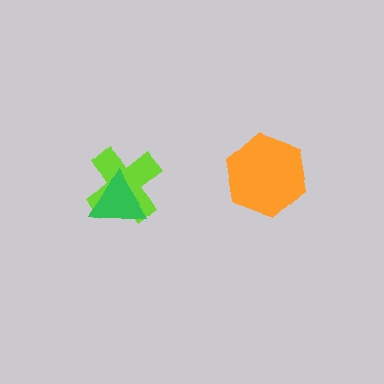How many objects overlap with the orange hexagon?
0 objects overlap with the orange hexagon.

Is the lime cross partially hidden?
Yes, it is partially covered by another shape.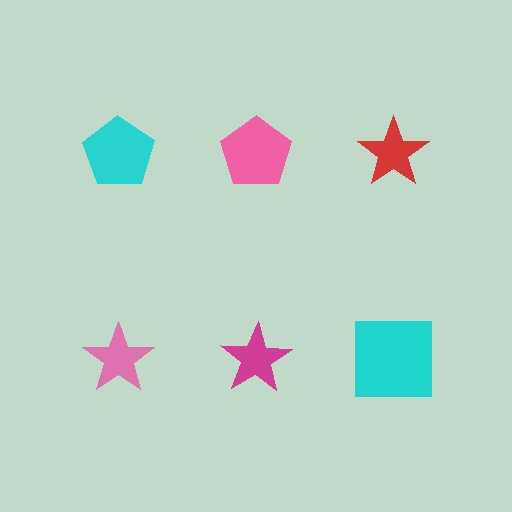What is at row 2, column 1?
A pink star.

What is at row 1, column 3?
A red star.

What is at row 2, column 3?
A cyan square.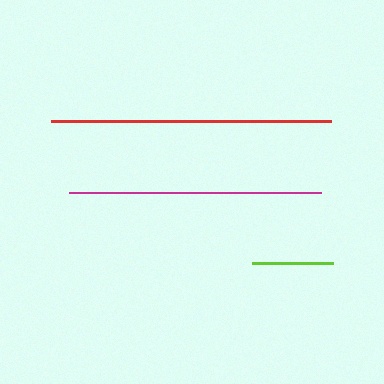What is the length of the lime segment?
The lime segment is approximately 81 pixels long.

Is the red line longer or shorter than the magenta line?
The red line is longer than the magenta line.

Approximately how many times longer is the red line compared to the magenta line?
The red line is approximately 1.1 times the length of the magenta line.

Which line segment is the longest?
The red line is the longest at approximately 280 pixels.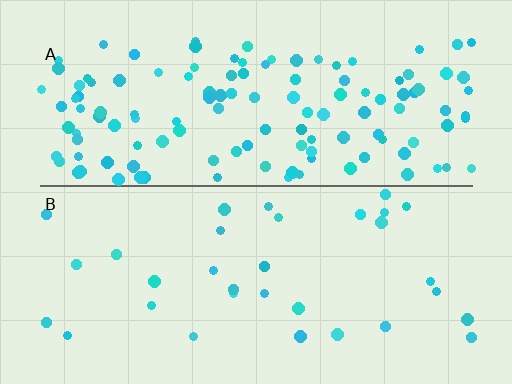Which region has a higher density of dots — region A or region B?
A (the top).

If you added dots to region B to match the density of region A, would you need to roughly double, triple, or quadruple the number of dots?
Approximately quadruple.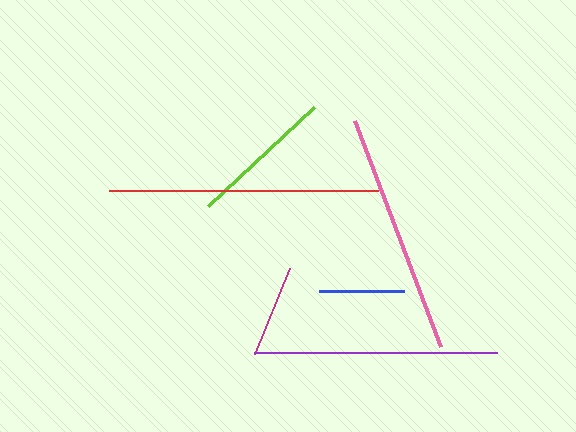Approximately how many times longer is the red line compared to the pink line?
The red line is approximately 1.1 times the length of the pink line.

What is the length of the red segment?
The red segment is approximately 269 pixels long.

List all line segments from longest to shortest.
From longest to shortest: red, purple, pink, lime, magenta, blue.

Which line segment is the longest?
The red line is the longest at approximately 269 pixels.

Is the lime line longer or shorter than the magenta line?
The lime line is longer than the magenta line.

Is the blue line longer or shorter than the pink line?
The pink line is longer than the blue line.